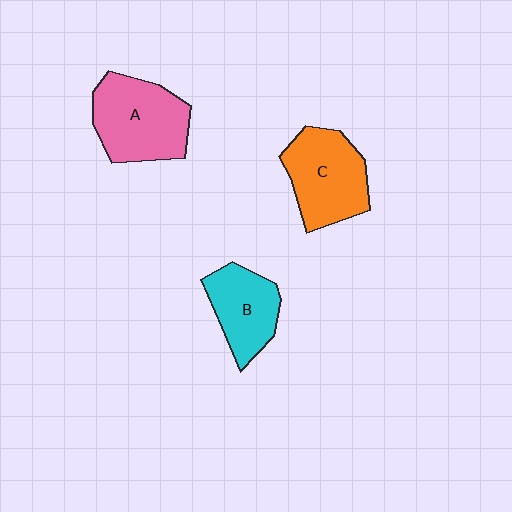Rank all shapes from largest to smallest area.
From largest to smallest: A (pink), C (orange), B (cyan).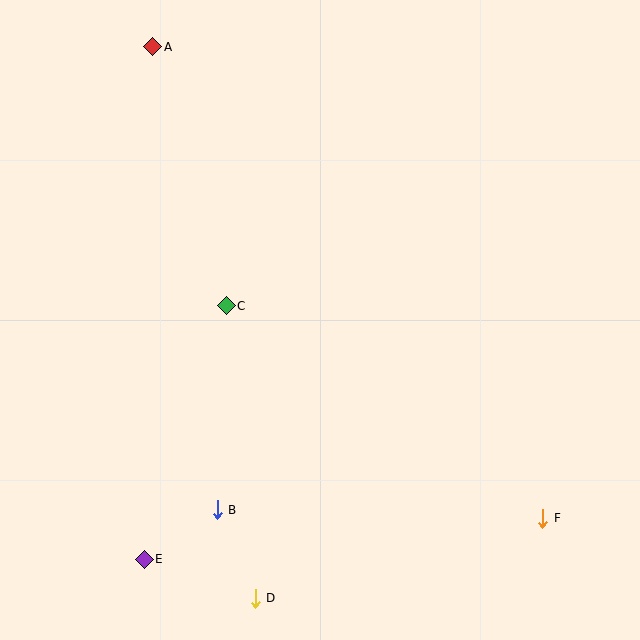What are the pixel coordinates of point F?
Point F is at (543, 518).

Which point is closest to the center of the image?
Point C at (226, 306) is closest to the center.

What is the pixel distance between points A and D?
The distance between A and D is 561 pixels.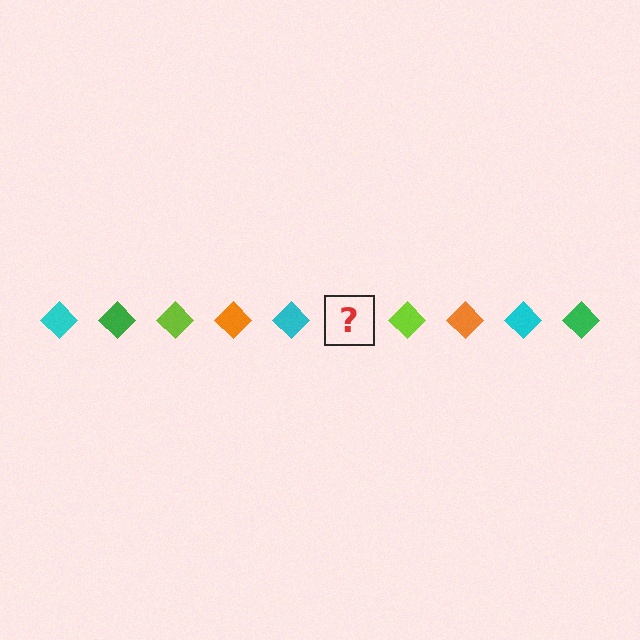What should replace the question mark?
The question mark should be replaced with a green diamond.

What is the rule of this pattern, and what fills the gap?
The rule is that the pattern cycles through cyan, green, lime, orange diamonds. The gap should be filled with a green diamond.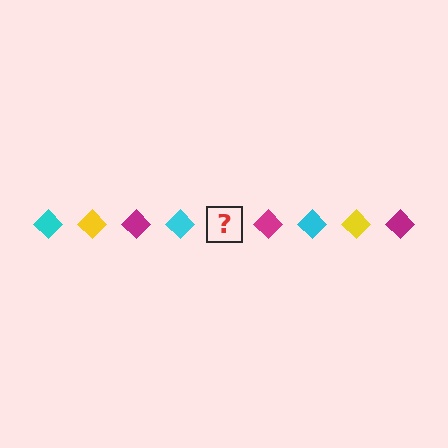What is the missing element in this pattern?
The missing element is a yellow diamond.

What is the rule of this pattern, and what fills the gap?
The rule is that the pattern cycles through cyan, yellow, magenta diamonds. The gap should be filled with a yellow diamond.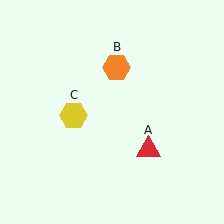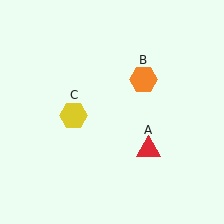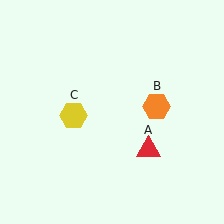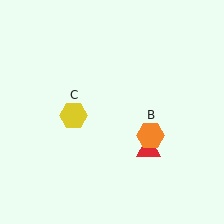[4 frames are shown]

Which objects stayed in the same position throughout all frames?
Red triangle (object A) and yellow hexagon (object C) remained stationary.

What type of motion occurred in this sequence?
The orange hexagon (object B) rotated clockwise around the center of the scene.